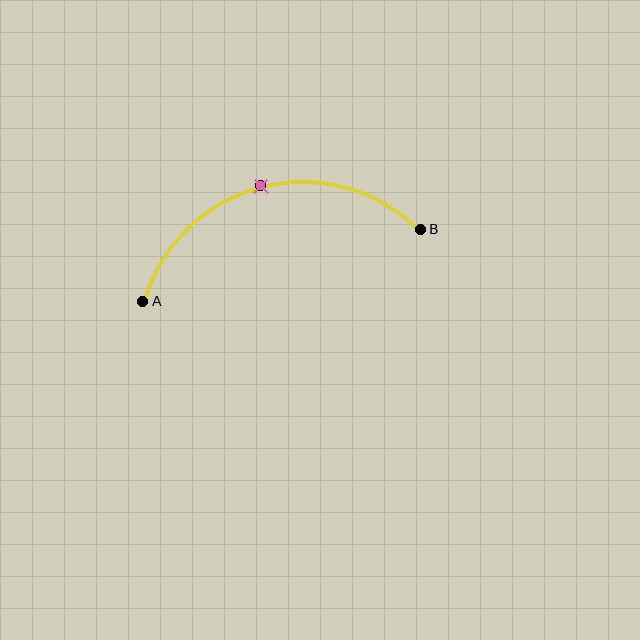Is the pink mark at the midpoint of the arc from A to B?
Yes. The pink mark lies on the arc at equal arc-length from both A and B — it is the arc midpoint.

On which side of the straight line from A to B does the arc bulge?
The arc bulges above the straight line connecting A and B.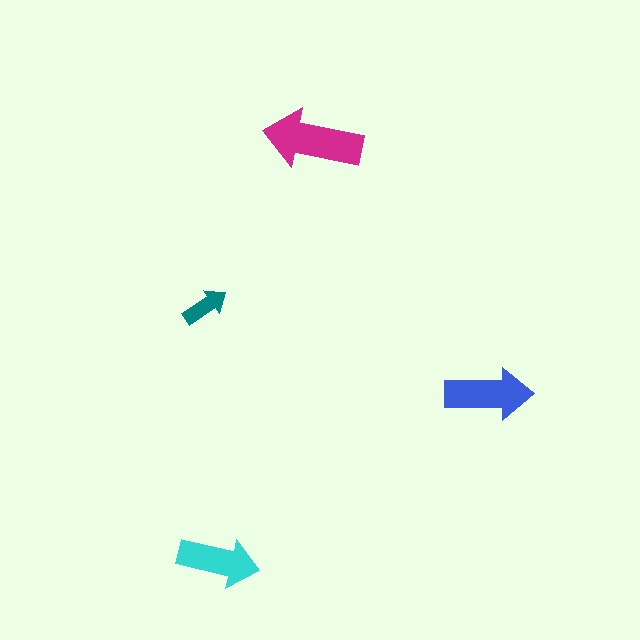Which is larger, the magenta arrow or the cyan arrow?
The magenta one.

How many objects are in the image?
There are 4 objects in the image.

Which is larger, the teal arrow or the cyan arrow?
The cyan one.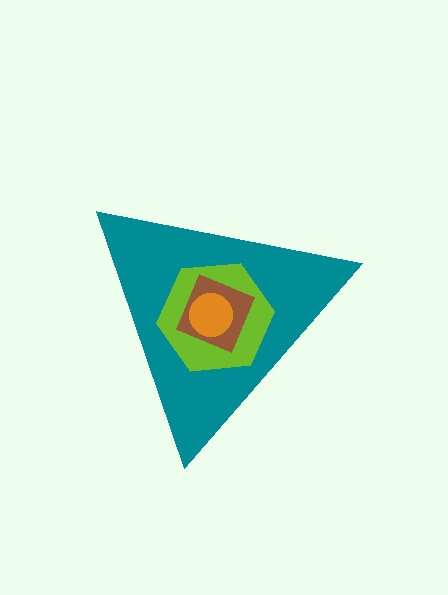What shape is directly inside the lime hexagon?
The brown diamond.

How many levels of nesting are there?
4.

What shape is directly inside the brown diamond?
The orange circle.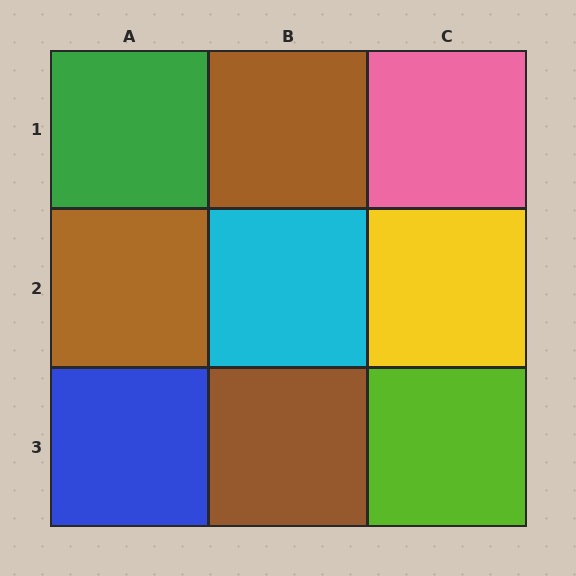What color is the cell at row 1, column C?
Pink.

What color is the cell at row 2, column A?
Brown.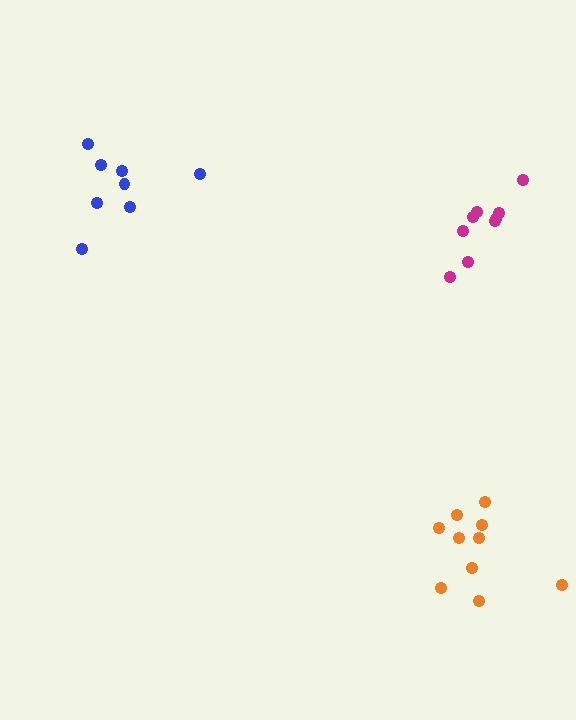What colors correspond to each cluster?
The clusters are colored: blue, magenta, orange.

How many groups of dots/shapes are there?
There are 3 groups.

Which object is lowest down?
The orange cluster is bottommost.